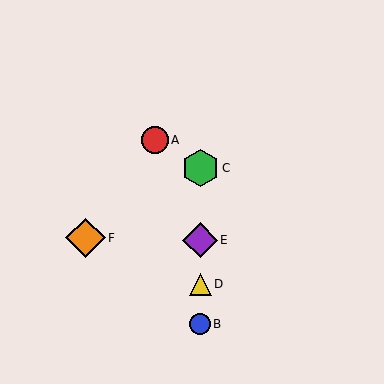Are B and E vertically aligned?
Yes, both are at x≈200.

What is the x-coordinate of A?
Object A is at x≈155.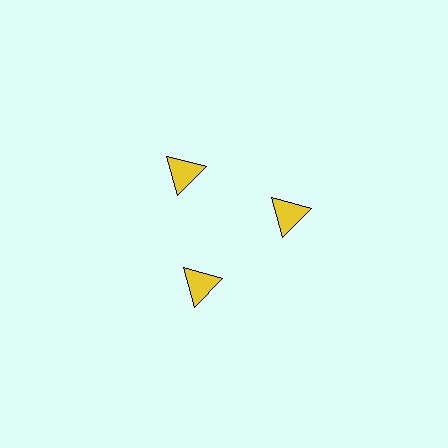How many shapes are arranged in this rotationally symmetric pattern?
There are 3 shapes, arranged in 3 groups of 1.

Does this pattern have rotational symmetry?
Yes, this pattern has 3-fold rotational symmetry. It looks the same after rotating 120 degrees around the center.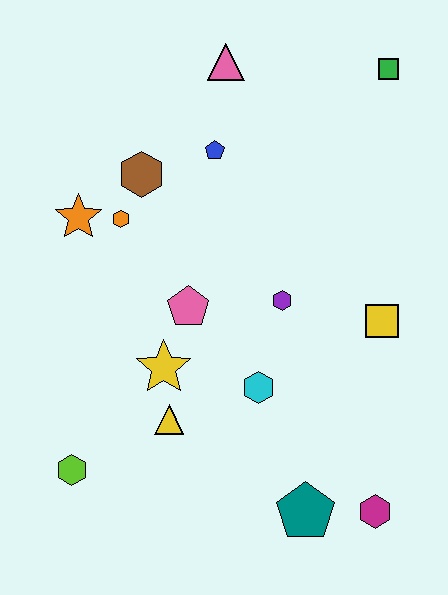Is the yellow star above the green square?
No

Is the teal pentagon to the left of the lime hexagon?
No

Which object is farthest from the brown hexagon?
The magenta hexagon is farthest from the brown hexagon.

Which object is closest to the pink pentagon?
The yellow star is closest to the pink pentagon.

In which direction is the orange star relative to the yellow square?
The orange star is to the left of the yellow square.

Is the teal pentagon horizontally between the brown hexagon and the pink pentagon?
No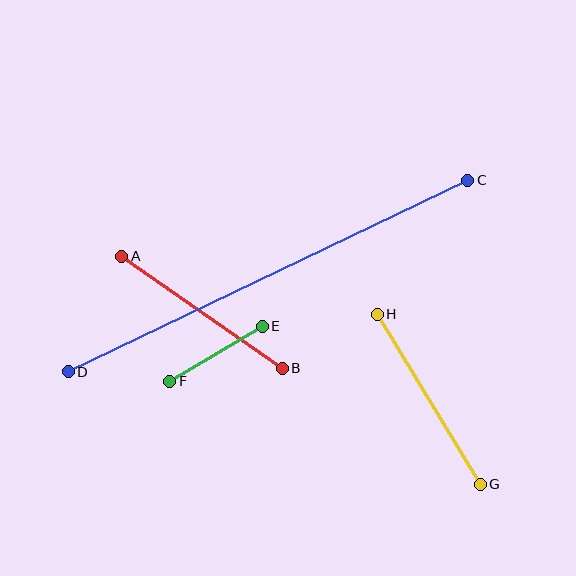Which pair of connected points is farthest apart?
Points C and D are farthest apart.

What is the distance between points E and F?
The distance is approximately 108 pixels.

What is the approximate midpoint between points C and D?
The midpoint is at approximately (268, 276) pixels.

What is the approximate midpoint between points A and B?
The midpoint is at approximately (202, 312) pixels.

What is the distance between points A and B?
The distance is approximately 195 pixels.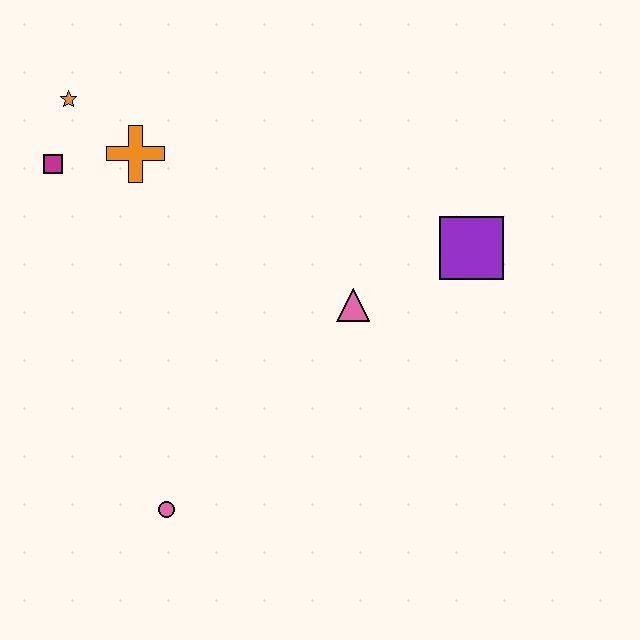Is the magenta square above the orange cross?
No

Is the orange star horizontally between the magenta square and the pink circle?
Yes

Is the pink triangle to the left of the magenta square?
No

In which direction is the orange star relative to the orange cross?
The orange star is to the left of the orange cross.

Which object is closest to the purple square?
The pink triangle is closest to the purple square.